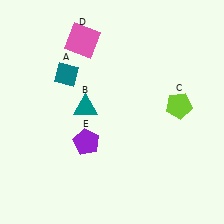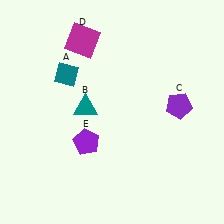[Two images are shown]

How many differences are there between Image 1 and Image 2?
There are 2 differences between the two images.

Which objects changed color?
C changed from lime to purple. D changed from pink to magenta.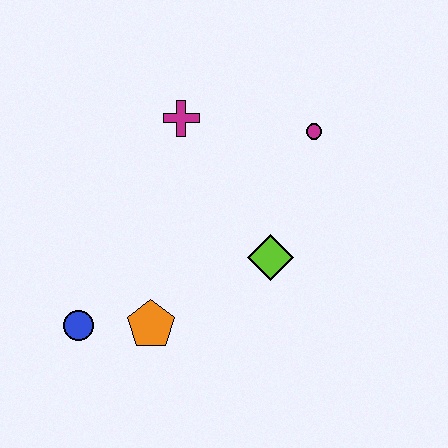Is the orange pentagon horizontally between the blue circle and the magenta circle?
Yes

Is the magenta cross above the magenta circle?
Yes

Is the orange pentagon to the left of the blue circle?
No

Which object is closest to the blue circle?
The orange pentagon is closest to the blue circle.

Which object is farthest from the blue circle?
The magenta circle is farthest from the blue circle.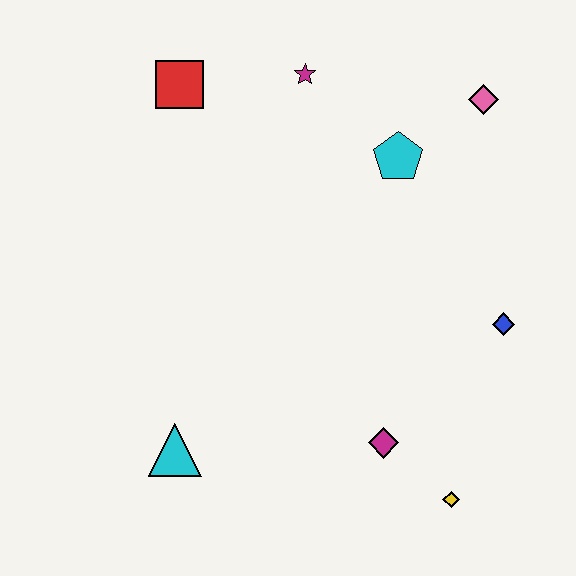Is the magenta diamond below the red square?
Yes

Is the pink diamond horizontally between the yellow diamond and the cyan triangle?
No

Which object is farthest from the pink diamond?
The cyan triangle is farthest from the pink diamond.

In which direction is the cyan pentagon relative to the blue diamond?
The cyan pentagon is above the blue diamond.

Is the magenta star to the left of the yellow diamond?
Yes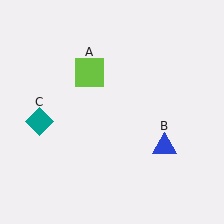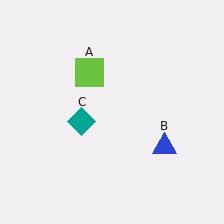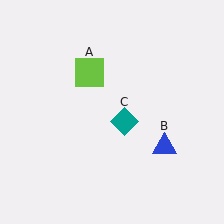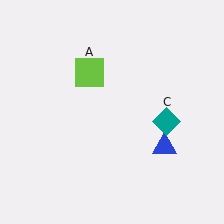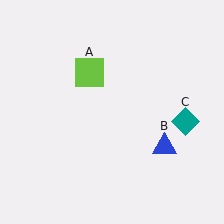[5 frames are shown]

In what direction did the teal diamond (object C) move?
The teal diamond (object C) moved right.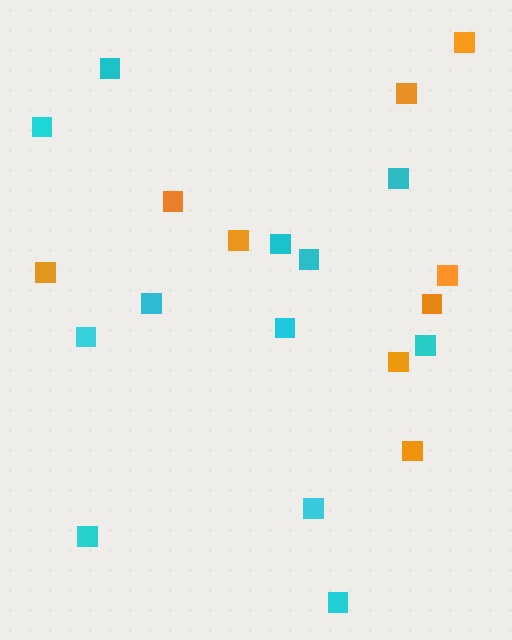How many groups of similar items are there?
There are 2 groups: one group of orange squares (9) and one group of cyan squares (12).